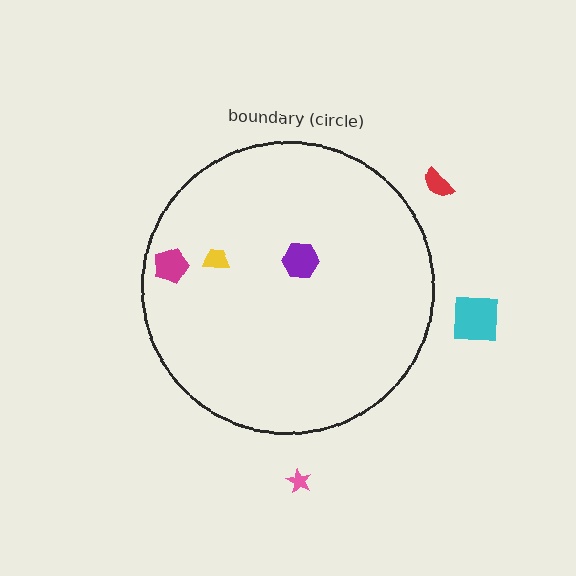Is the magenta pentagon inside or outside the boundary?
Inside.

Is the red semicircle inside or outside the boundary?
Outside.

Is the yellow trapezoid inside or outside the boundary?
Inside.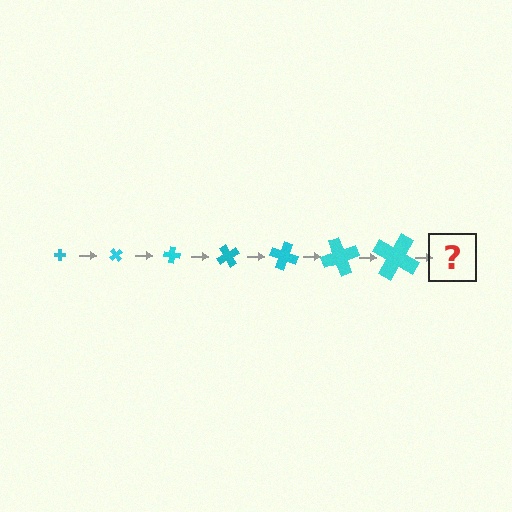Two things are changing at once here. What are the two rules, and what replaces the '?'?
The two rules are that the cross grows larger each step and it rotates 50 degrees each step. The '?' should be a cross, larger than the previous one and rotated 350 degrees from the start.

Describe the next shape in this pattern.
It should be a cross, larger than the previous one and rotated 350 degrees from the start.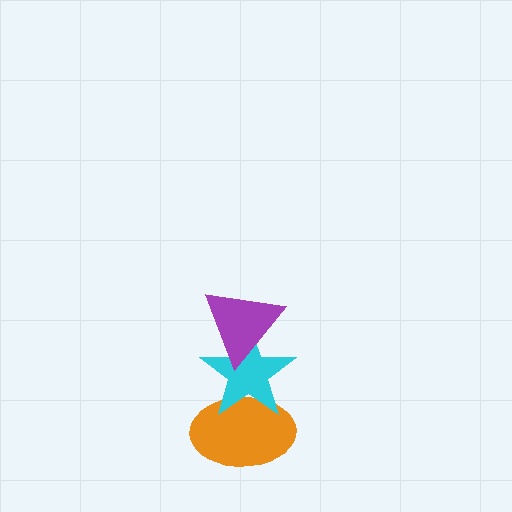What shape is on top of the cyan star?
The purple triangle is on top of the cyan star.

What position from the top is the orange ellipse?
The orange ellipse is 3rd from the top.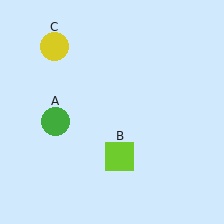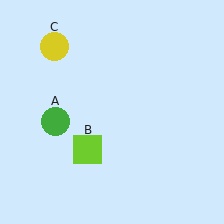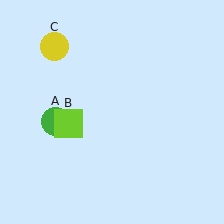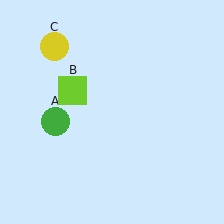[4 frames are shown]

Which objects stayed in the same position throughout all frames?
Green circle (object A) and yellow circle (object C) remained stationary.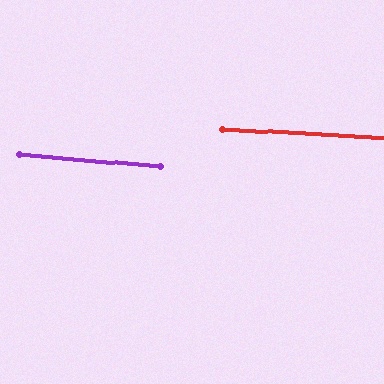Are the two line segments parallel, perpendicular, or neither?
Parallel — their directions differ by only 2.0°.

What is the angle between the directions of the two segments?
Approximately 2 degrees.